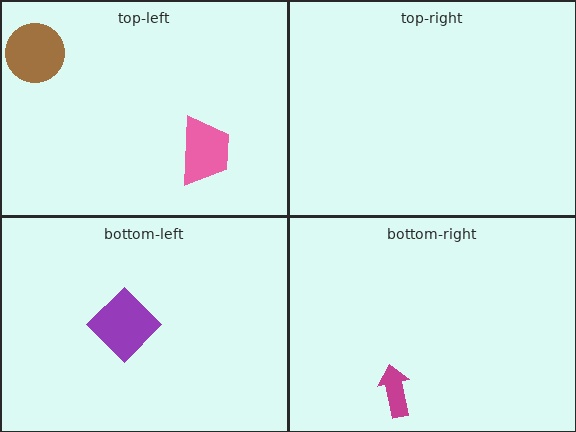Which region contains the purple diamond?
The bottom-left region.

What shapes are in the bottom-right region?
The magenta arrow.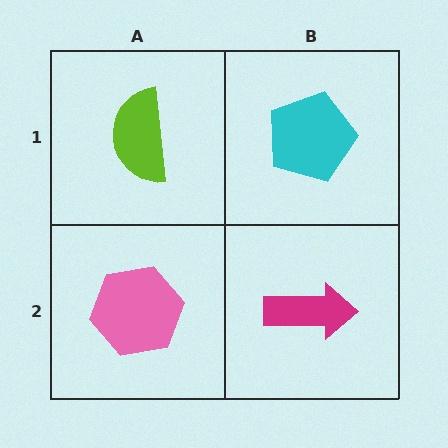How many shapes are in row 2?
2 shapes.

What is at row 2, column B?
A magenta arrow.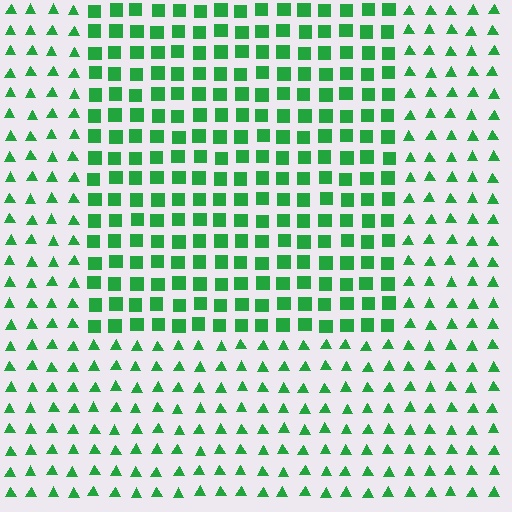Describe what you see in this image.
The image is filled with small green elements arranged in a uniform grid. A rectangle-shaped region contains squares, while the surrounding area contains triangles. The boundary is defined purely by the change in element shape.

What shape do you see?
I see a rectangle.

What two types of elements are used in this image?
The image uses squares inside the rectangle region and triangles outside it.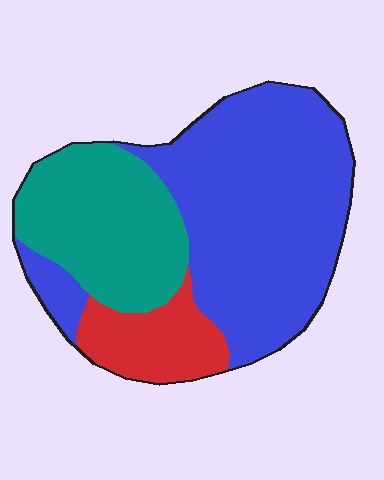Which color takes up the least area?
Red, at roughly 15%.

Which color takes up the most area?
Blue, at roughly 55%.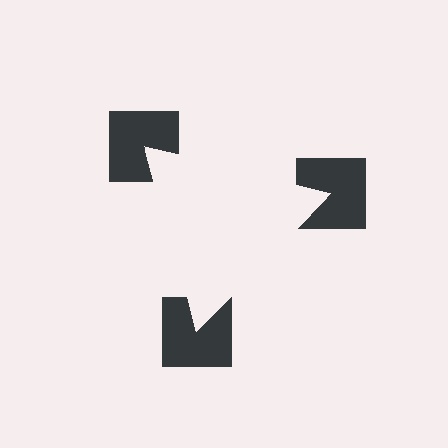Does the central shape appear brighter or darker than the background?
It typically appears slightly brighter than the background, even though no actual brightness change is drawn.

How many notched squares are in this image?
There are 3 — one at each vertex of the illusory triangle.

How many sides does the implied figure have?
3 sides.